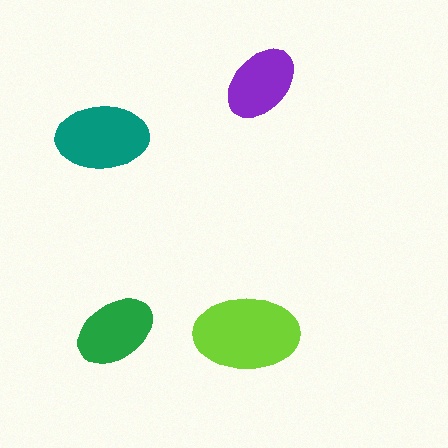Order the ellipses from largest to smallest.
the lime one, the teal one, the green one, the purple one.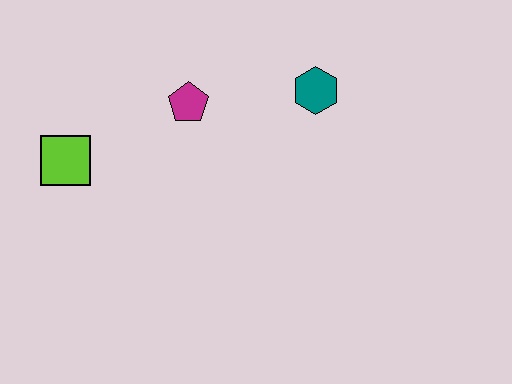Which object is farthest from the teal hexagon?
The lime square is farthest from the teal hexagon.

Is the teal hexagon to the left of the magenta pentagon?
No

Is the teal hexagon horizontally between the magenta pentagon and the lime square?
No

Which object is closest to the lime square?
The magenta pentagon is closest to the lime square.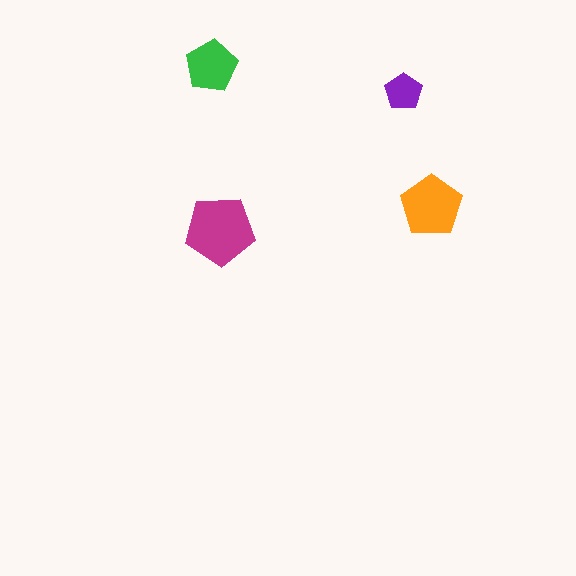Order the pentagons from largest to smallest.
the magenta one, the orange one, the green one, the purple one.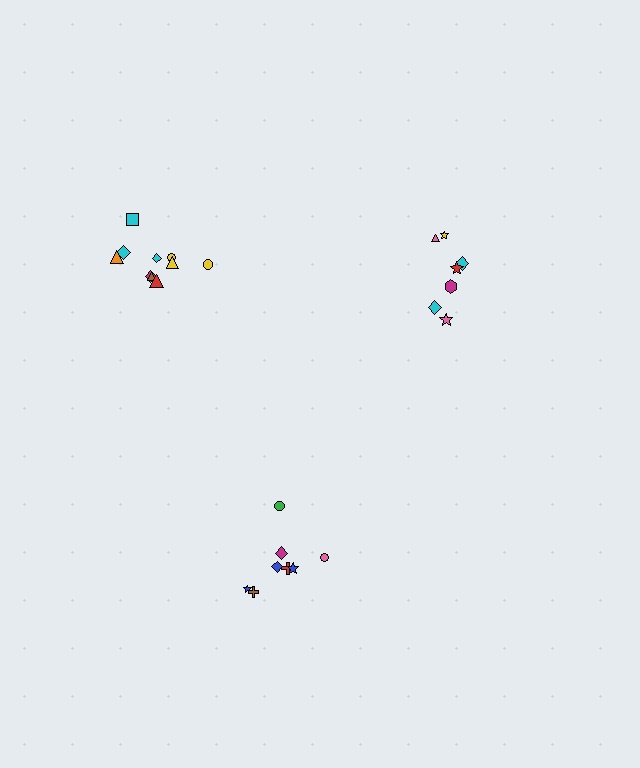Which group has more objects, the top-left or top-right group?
The top-left group.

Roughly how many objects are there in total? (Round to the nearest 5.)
Roughly 25 objects in total.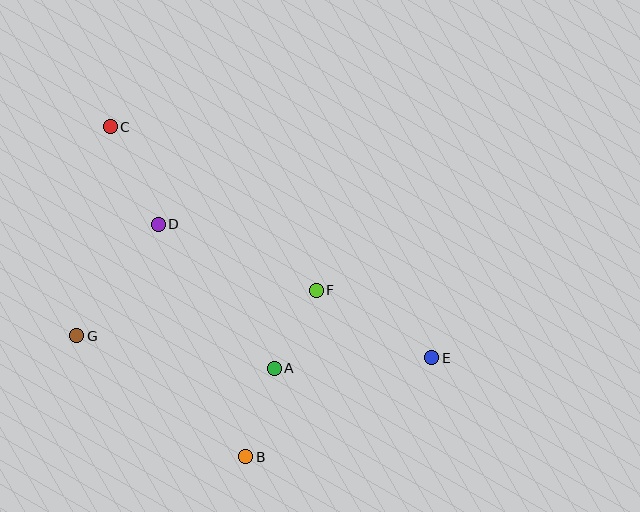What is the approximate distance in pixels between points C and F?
The distance between C and F is approximately 263 pixels.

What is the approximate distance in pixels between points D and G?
The distance between D and G is approximately 138 pixels.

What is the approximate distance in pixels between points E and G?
The distance between E and G is approximately 356 pixels.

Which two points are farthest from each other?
Points C and E are farthest from each other.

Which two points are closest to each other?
Points A and F are closest to each other.